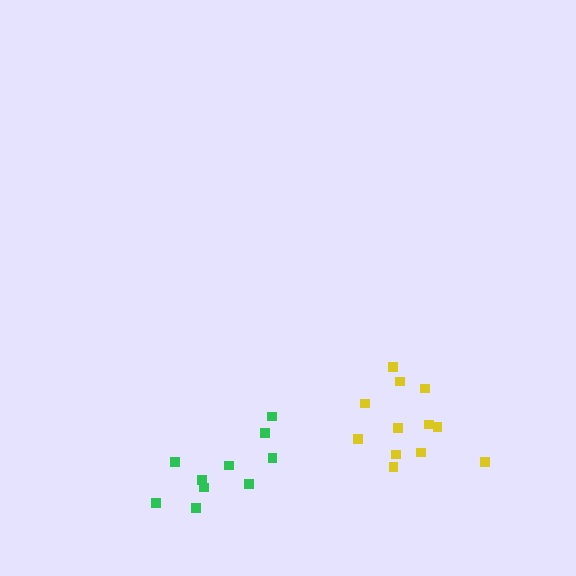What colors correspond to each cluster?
The clusters are colored: green, yellow.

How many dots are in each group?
Group 1: 10 dots, Group 2: 12 dots (22 total).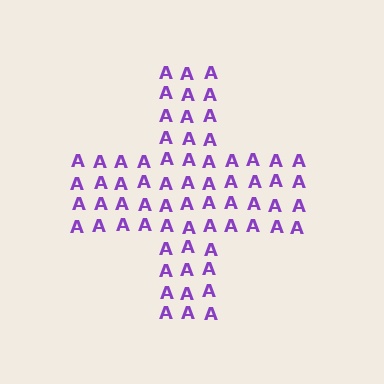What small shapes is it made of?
It is made of small letter A's.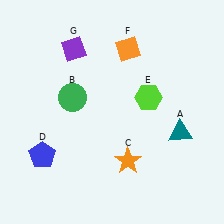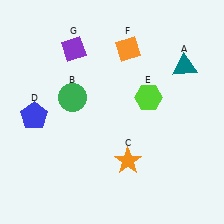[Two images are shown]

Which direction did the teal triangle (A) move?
The teal triangle (A) moved up.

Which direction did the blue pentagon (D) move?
The blue pentagon (D) moved up.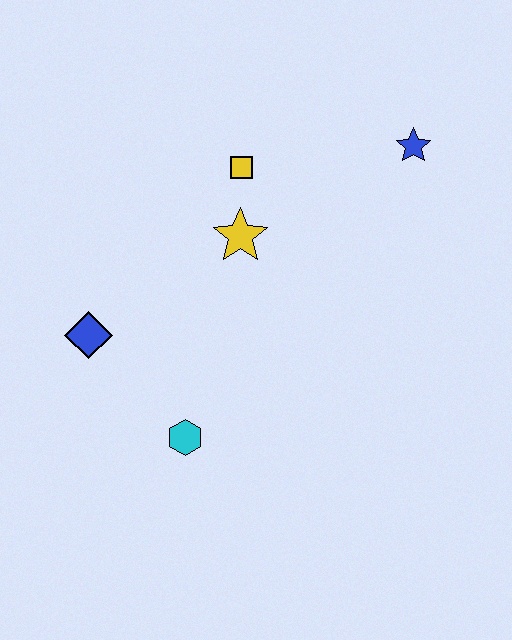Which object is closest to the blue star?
The yellow square is closest to the blue star.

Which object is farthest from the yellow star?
The cyan hexagon is farthest from the yellow star.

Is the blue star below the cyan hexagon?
No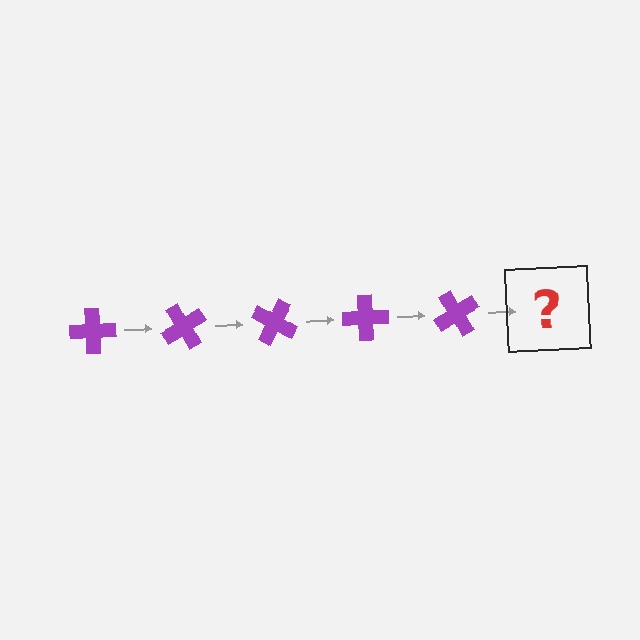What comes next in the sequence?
The next element should be a purple cross rotated 300 degrees.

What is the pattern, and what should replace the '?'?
The pattern is that the cross rotates 60 degrees each step. The '?' should be a purple cross rotated 300 degrees.